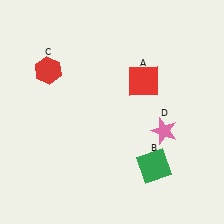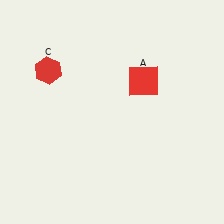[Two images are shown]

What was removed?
The pink star (D), the green square (B) were removed in Image 2.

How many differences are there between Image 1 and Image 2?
There are 2 differences between the two images.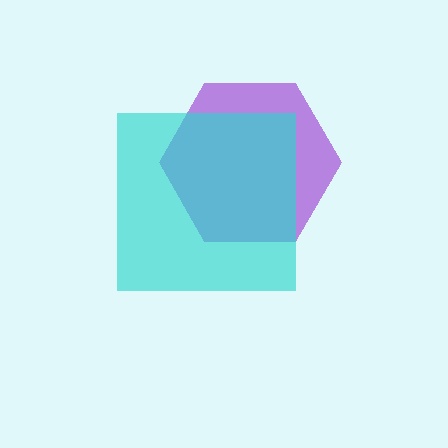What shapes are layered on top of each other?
The layered shapes are: a purple hexagon, a cyan square.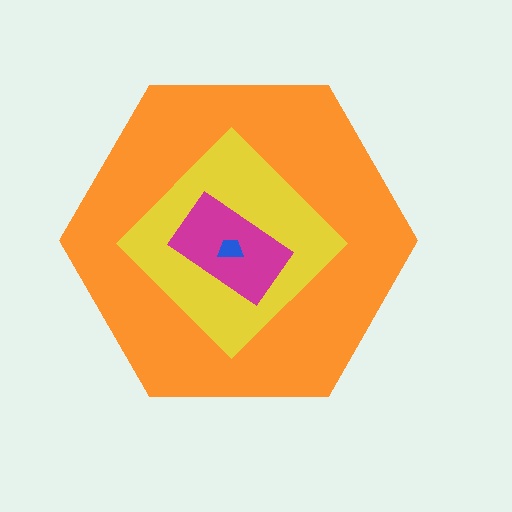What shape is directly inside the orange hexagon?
The yellow diamond.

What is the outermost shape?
The orange hexagon.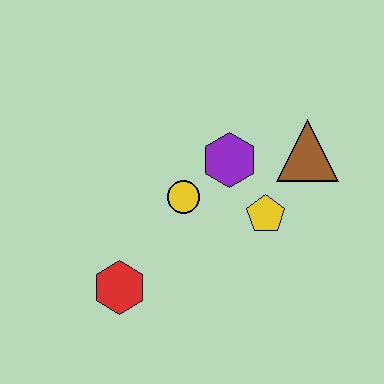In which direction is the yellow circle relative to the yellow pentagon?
The yellow circle is to the left of the yellow pentagon.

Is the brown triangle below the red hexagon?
No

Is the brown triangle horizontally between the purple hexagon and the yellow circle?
No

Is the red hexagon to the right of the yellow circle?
No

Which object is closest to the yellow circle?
The purple hexagon is closest to the yellow circle.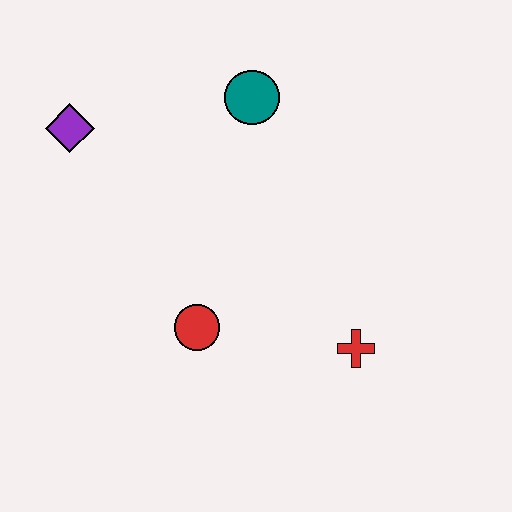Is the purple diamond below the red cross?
No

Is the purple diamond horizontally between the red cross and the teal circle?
No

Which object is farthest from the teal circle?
The red cross is farthest from the teal circle.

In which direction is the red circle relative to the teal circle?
The red circle is below the teal circle.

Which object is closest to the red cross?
The red circle is closest to the red cross.